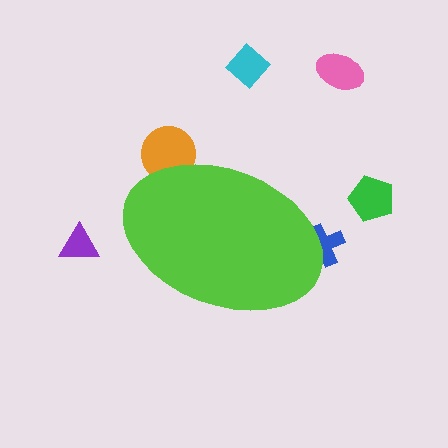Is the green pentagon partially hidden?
No, the green pentagon is fully visible.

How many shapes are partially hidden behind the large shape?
2 shapes are partially hidden.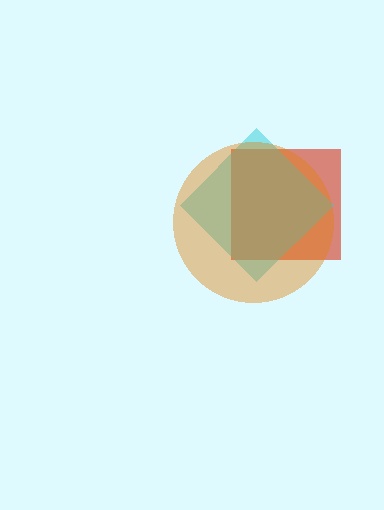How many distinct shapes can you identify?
There are 3 distinct shapes: a red square, a cyan diamond, an orange circle.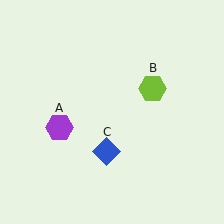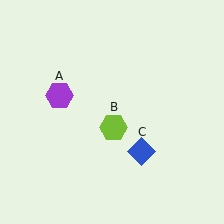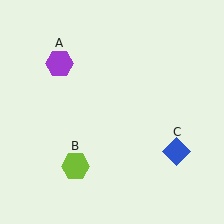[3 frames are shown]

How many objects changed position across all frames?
3 objects changed position: purple hexagon (object A), lime hexagon (object B), blue diamond (object C).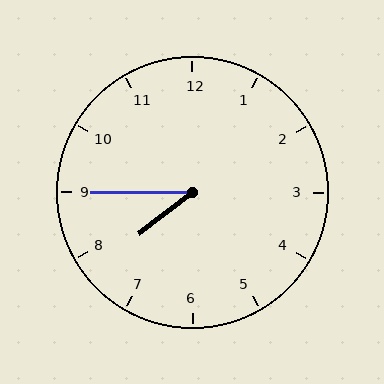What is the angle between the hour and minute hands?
Approximately 38 degrees.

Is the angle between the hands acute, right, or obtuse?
It is acute.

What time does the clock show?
7:45.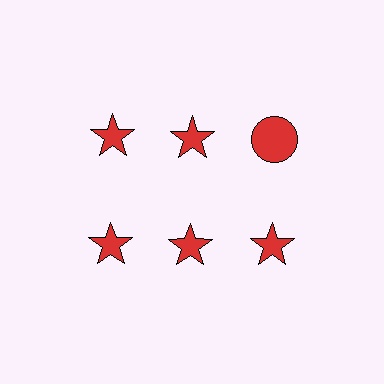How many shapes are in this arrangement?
There are 6 shapes arranged in a grid pattern.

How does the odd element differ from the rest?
It has a different shape: circle instead of star.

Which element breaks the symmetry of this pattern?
The red circle in the top row, center column breaks the symmetry. All other shapes are red stars.